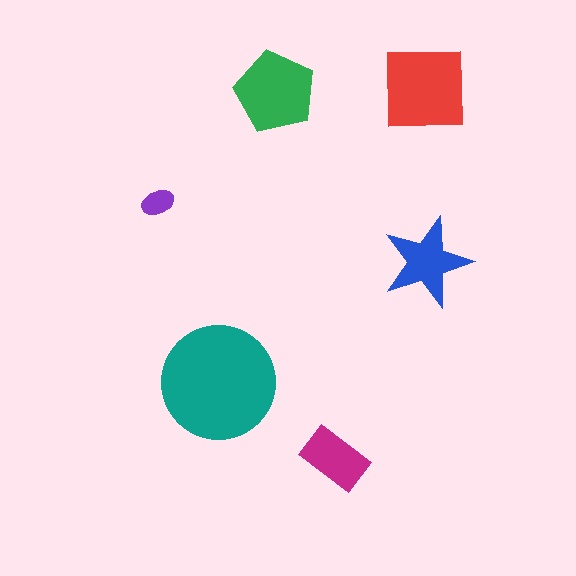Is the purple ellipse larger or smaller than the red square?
Smaller.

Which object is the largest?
The teal circle.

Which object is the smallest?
The purple ellipse.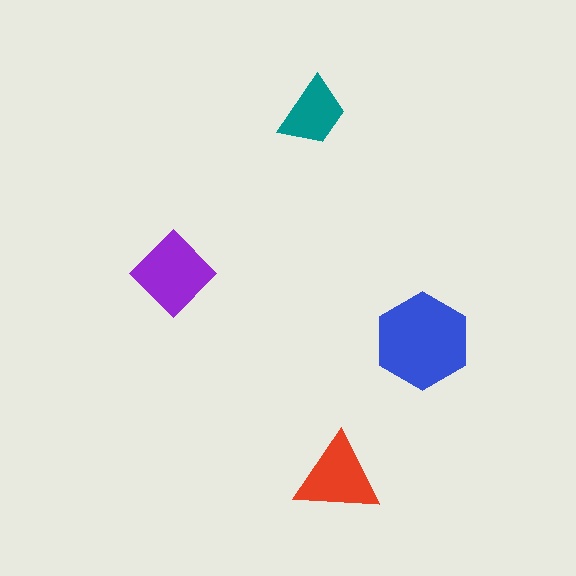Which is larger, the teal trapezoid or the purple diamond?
The purple diamond.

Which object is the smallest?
The teal trapezoid.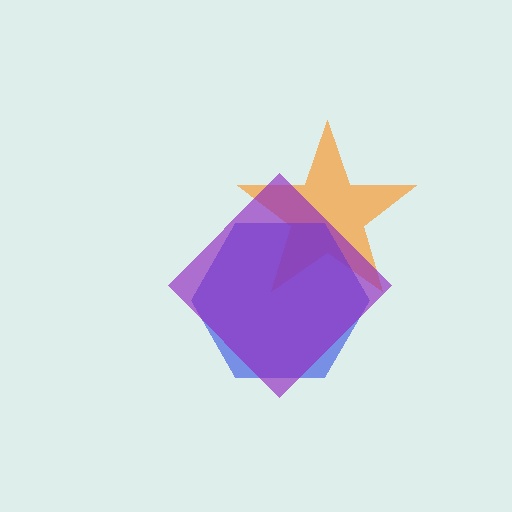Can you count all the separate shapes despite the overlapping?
Yes, there are 3 separate shapes.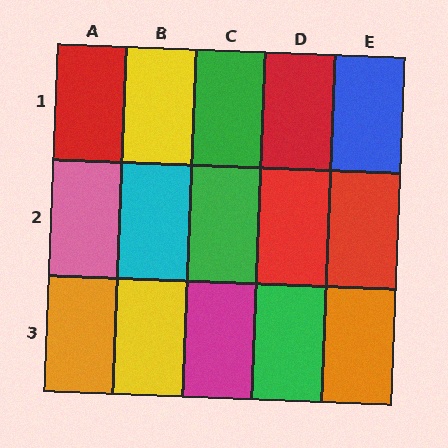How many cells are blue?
1 cell is blue.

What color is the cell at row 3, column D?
Green.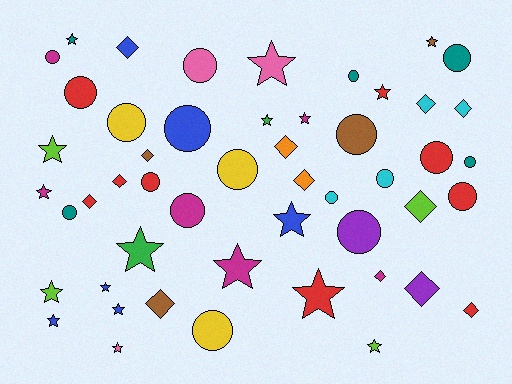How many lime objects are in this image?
There are 4 lime objects.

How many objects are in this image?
There are 50 objects.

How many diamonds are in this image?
There are 13 diamonds.